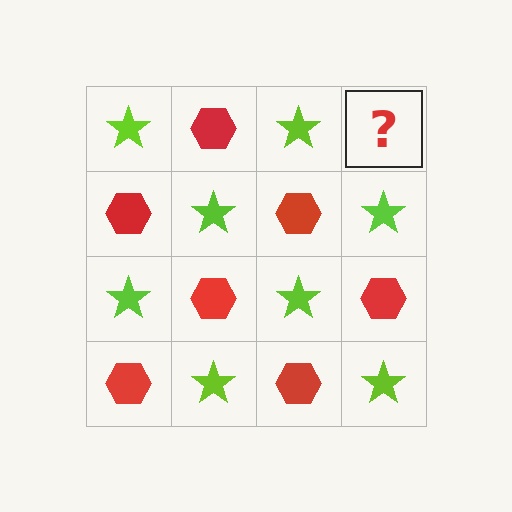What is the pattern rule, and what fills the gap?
The rule is that it alternates lime star and red hexagon in a checkerboard pattern. The gap should be filled with a red hexagon.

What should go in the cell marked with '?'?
The missing cell should contain a red hexagon.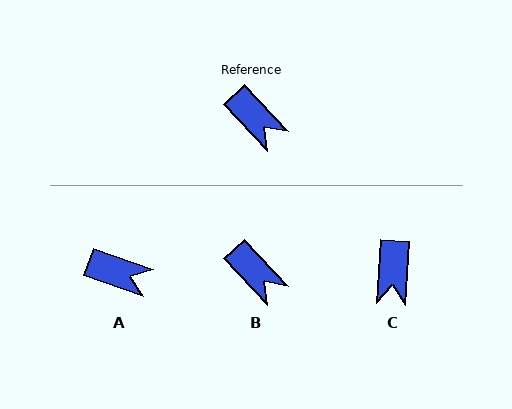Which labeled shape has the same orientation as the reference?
B.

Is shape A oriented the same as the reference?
No, it is off by about 27 degrees.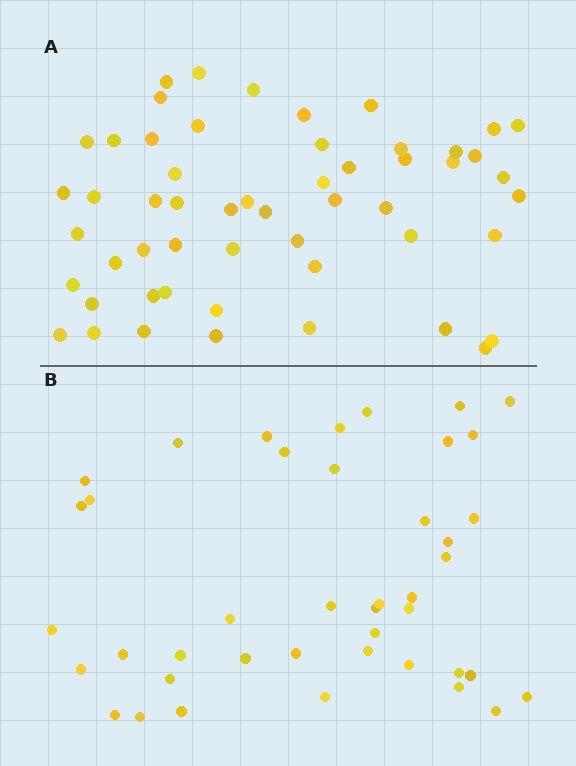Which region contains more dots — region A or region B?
Region A (the top region) has more dots.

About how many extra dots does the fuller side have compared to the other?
Region A has roughly 12 or so more dots than region B.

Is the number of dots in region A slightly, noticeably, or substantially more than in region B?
Region A has noticeably more, but not dramatically so. The ratio is roughly 1.3 to 1.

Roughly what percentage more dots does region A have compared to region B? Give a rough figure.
About 30% more.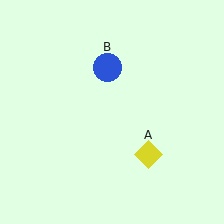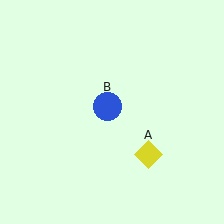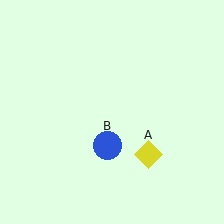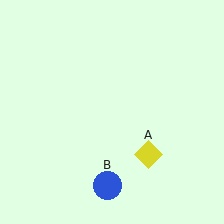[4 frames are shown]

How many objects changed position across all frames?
1 object changed position: blue circle (object B).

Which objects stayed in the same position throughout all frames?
Yellow diamond (object A) remained stationary.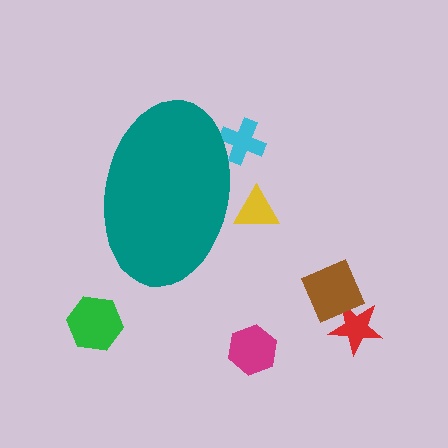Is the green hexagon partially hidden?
No, the green hexagon is fully visible.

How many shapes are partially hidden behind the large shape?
2 shapes are partially hidden.